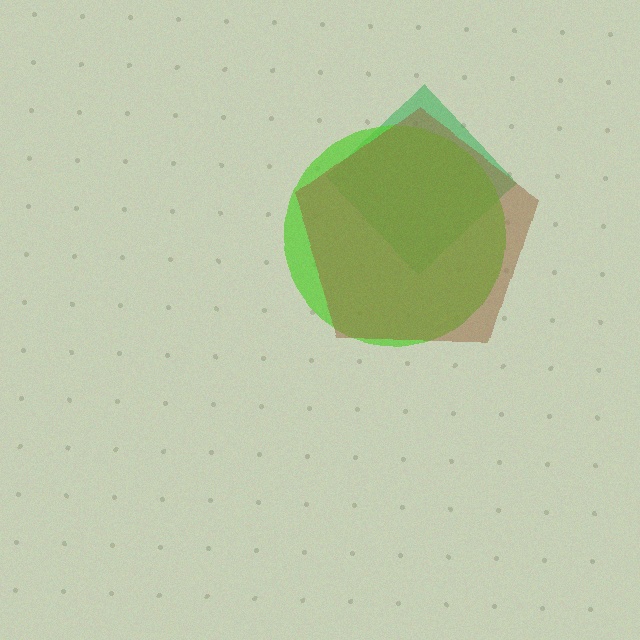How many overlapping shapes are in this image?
There are 3 overlapping shapes in the image.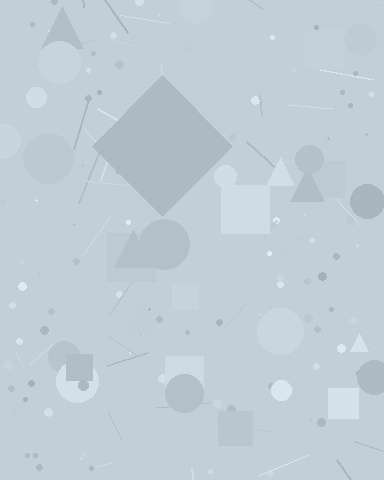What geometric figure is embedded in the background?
A diamond is embedded in the background.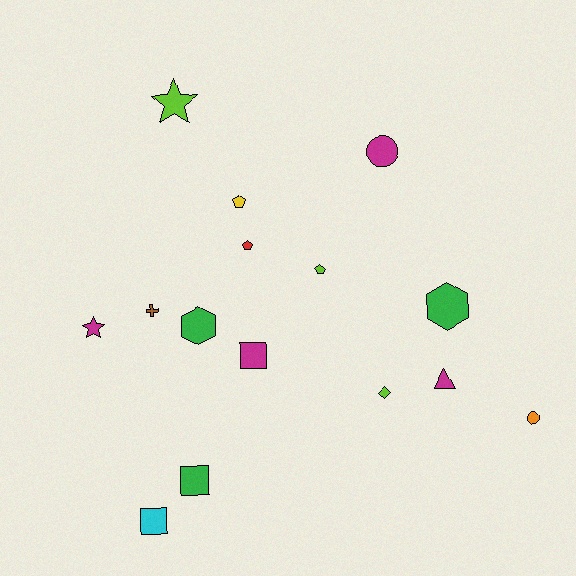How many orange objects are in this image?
There is 1 orange object.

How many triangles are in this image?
There is 1 triangle.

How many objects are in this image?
There are 15 objects.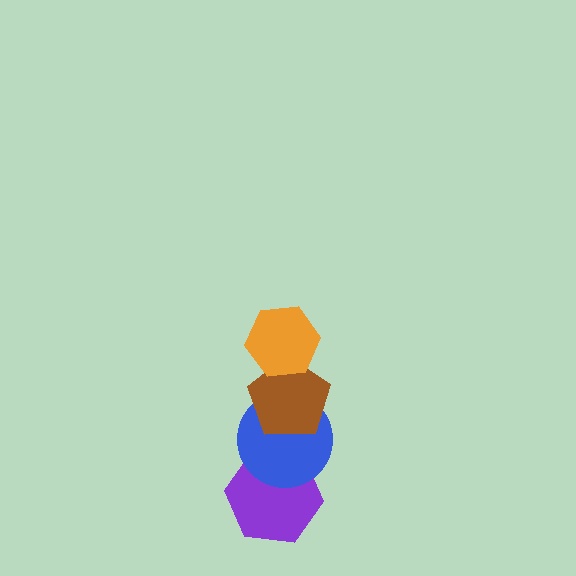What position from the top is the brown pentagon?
The brown pentagon is 2nd from the top.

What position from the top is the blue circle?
The blue circle is 3rd from the top.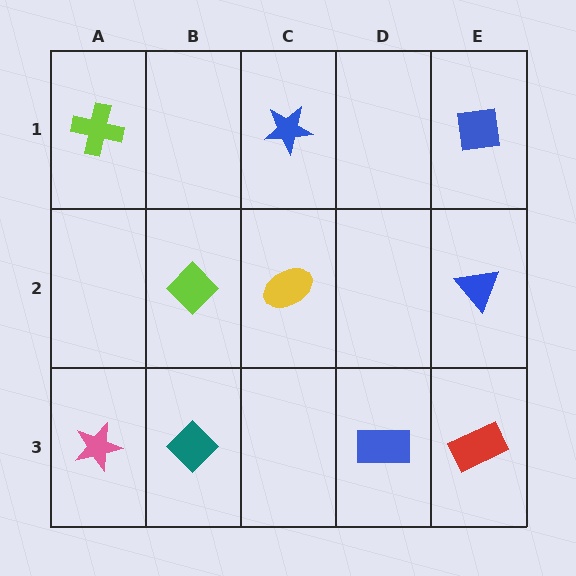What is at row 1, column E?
A blue square.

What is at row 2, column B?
A lime diamond.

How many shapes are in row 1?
3 shapes.